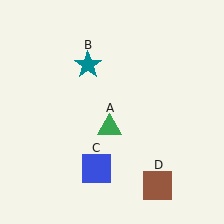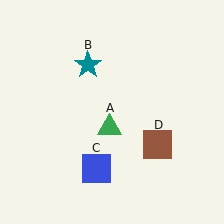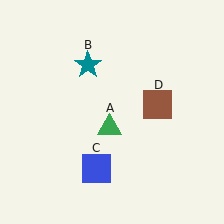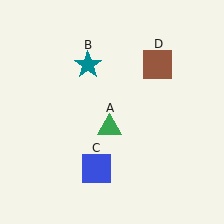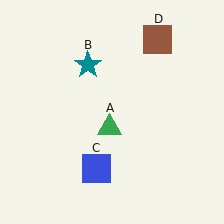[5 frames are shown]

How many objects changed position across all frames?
1 object changed position: brown square (object D).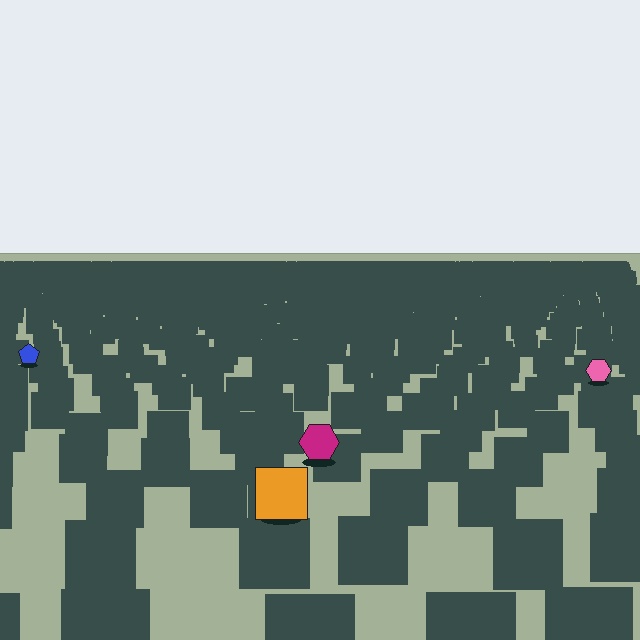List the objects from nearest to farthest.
From nearest to farthest: the orange square, the magenta hexagon, the pink hexagon, the blue pentagon.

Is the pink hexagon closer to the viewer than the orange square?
No. The orange square is closer — you can tell from the texture gradient: the ground texture is coarser near it.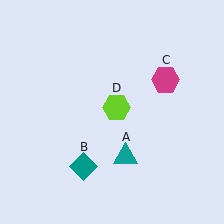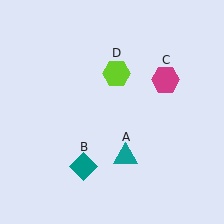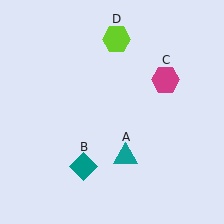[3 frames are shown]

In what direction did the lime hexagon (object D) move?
The lime hexagon (object D) moved up.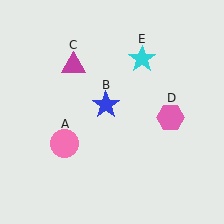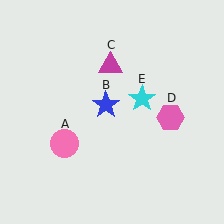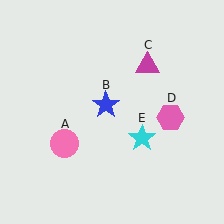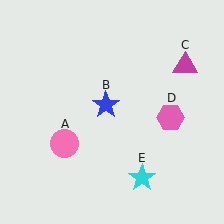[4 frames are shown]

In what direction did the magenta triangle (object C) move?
The magenta triangle (object C) moved right.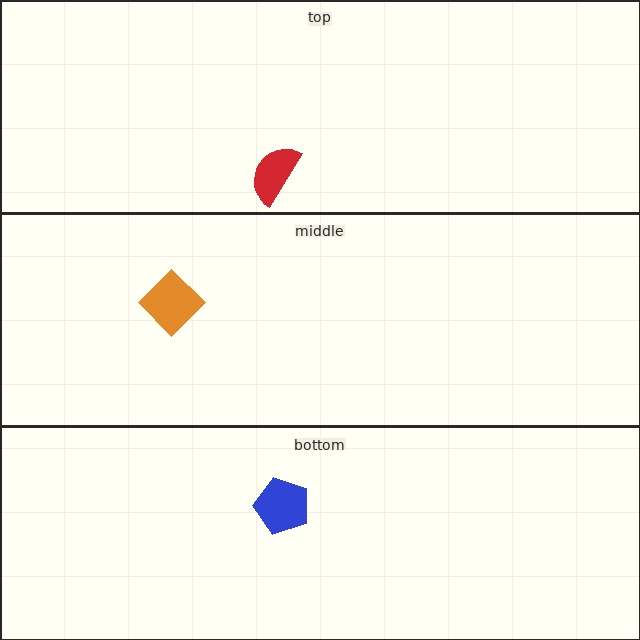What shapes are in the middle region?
The orange diamond.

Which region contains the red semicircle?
The top region.